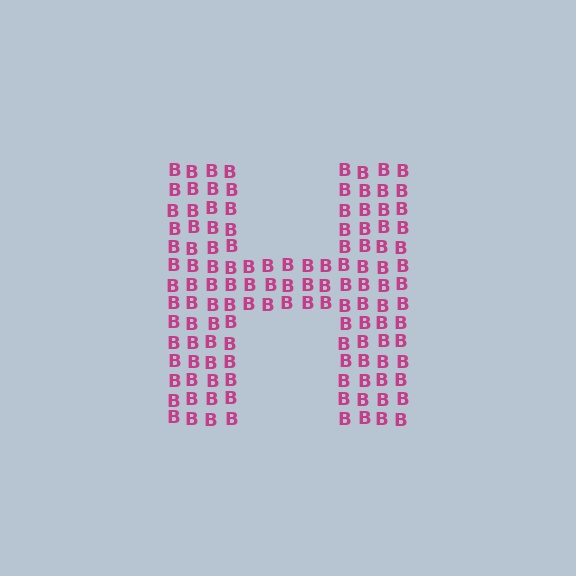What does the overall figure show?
The overall figure shows the letter H.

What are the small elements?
The small elements are letter B's.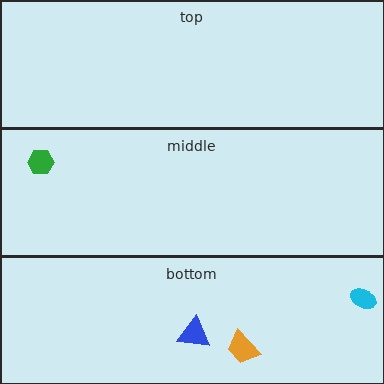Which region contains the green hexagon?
The middle region.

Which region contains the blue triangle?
The bottom region.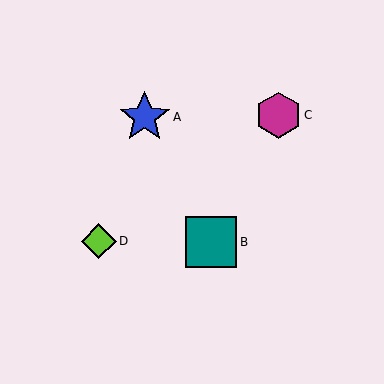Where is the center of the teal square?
The center of the teal square is at (211, 242).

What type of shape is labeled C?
Shape C is a magenta hexagon.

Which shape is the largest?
The blue star (labeled A) is the largest.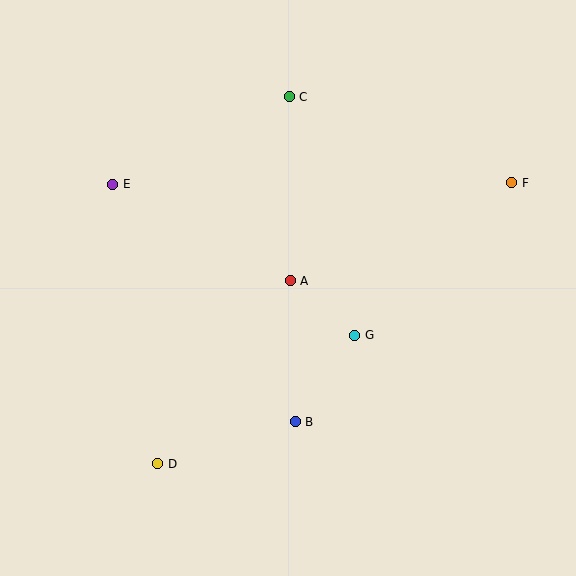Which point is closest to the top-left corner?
Point E is closest to the top-left corner.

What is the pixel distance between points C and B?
The distance between C and B is 325 pixels.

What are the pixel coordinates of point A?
Point A is at (290, 281).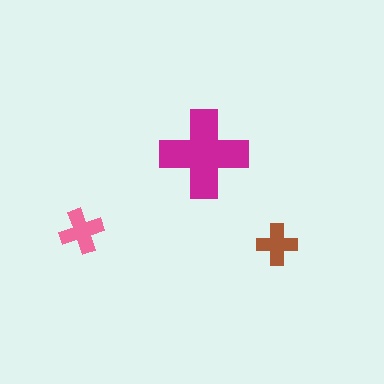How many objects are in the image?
There are 3 objects in the image.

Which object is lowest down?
The brown cross is bottommost.